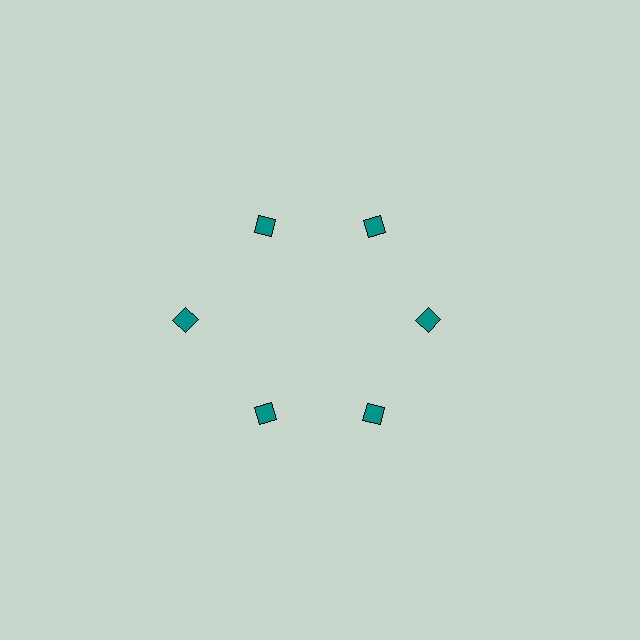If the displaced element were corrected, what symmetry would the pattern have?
It would have 6-fold rotational symmetry — the pattern would map onto itself every 60 degrees.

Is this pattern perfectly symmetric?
No. The 6 teal diamonds are arranged in a ring, but one element near the 9 o'clock position is pushed outward from the center, breaking the 6-fold rotational symmetry.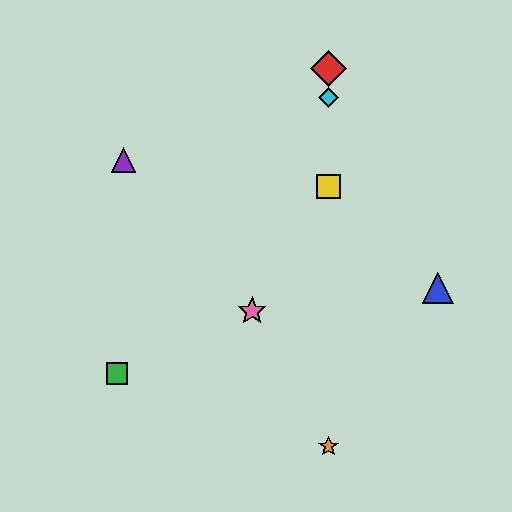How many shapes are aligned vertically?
4 shapes (the red diamond, the yellow square, the orange star, the cyan diamond) are aligned vertically.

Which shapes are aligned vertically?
The red diamond, the yellow square, the orange star, the cyan diamond are aligned vertically.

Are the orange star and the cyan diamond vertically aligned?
Yes, both are at x≈328.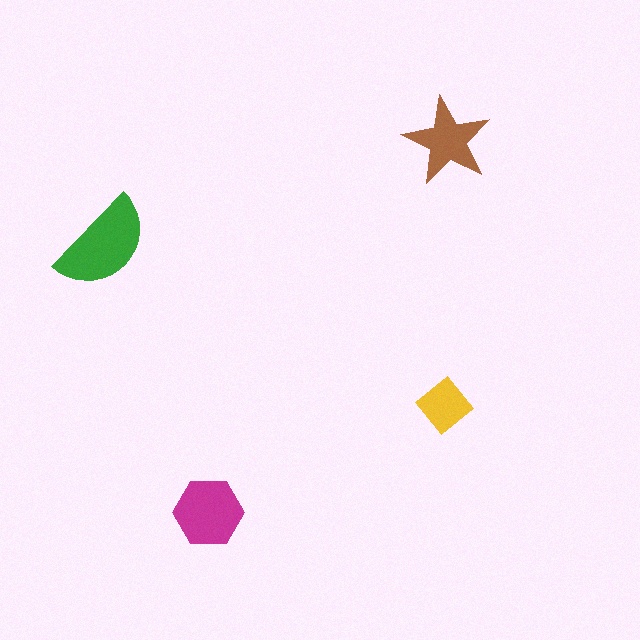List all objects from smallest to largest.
The yellow diamond, the brown star, the magenta hexagon, the green semicircle.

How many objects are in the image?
There are 4 objects in the image.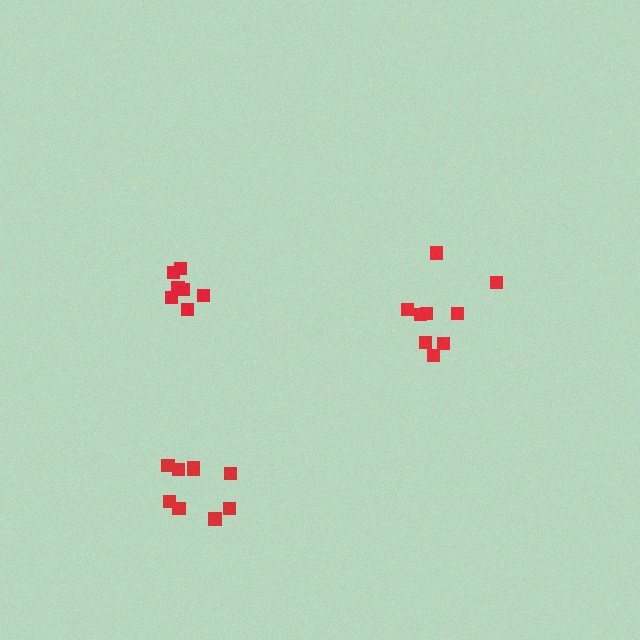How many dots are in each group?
Group 1: 7 dots, Group 2: 9 dots, Group 3: 9 dots (25 total).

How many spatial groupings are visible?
There are 3 spatial groupings.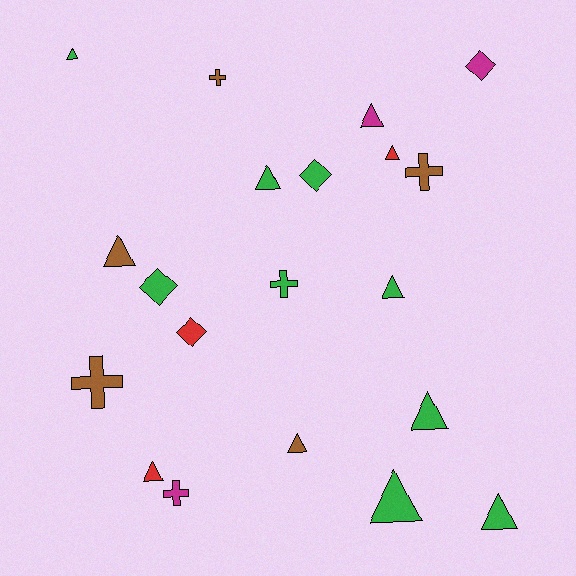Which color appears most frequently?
Green, with 9 objects.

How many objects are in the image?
There are 20 objects.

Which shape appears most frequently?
Triangle, with 11 objects.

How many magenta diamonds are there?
There is 1 magenta diamond.